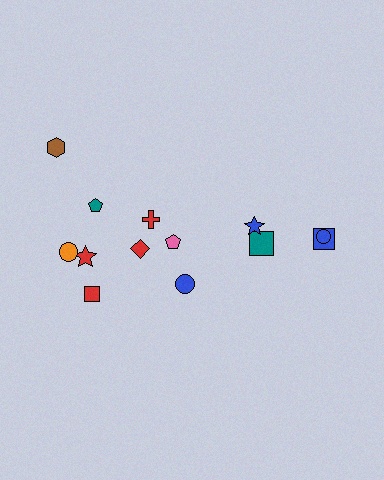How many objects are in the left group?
There are 8 objects.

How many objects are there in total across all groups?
There are 13 objects.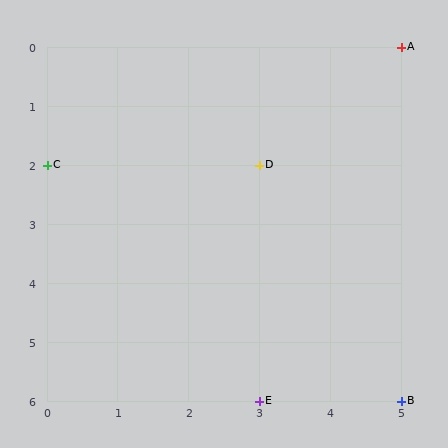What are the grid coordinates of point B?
Point B is at grid coordinates (5, 6).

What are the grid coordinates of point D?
Point D is at grid coordinates (3, 2).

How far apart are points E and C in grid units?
Points E and C are 3 columns and 4 rows apart (about 5.0 grid units diagonally).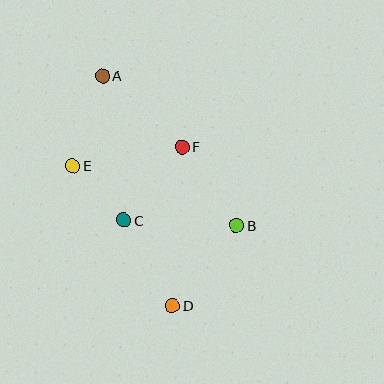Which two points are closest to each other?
Points C and E are closest to each other.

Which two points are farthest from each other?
Points A and D are farthest from each other.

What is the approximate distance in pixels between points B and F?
The distance between B and F is approximately 96 pixels.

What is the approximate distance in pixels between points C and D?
The distance between C and D is approximately 98 pixels.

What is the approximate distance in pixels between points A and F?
The distance between A and F is approximately 107 pixels.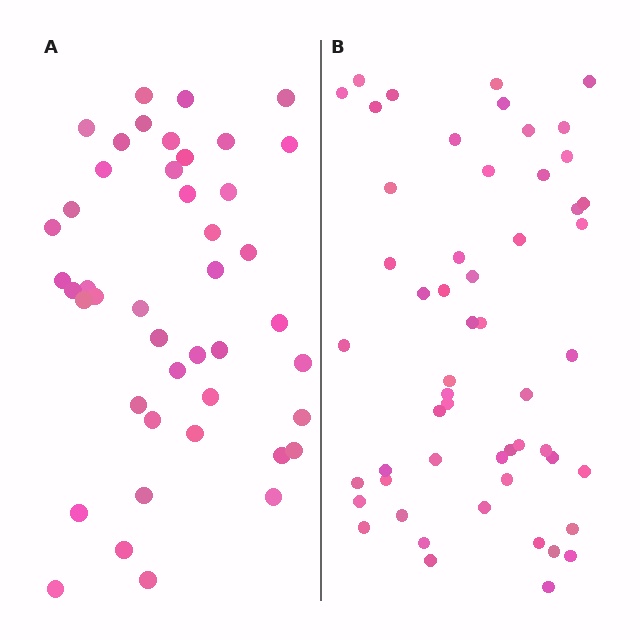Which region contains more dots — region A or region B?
Region B (the right region) has more dots.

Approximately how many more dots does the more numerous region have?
Region B has roughly 10 or so more dots than region A.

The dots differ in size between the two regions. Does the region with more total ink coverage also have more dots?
No. Region A has more total ink coverage because its dots are larger, but region B actually contains more individual dots. Total area can be misleading — the number of items is what matters here.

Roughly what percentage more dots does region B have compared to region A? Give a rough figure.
About 25% more.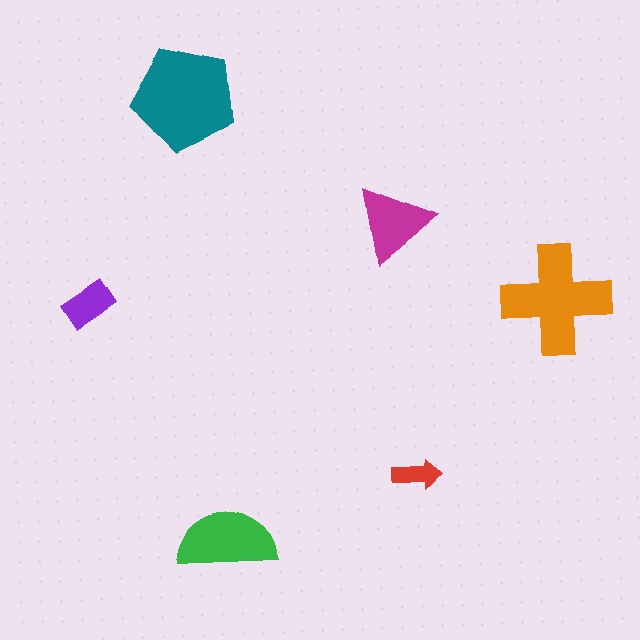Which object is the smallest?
The red arrow.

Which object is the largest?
The teal pentagon.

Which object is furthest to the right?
The orange cross is rightmost.